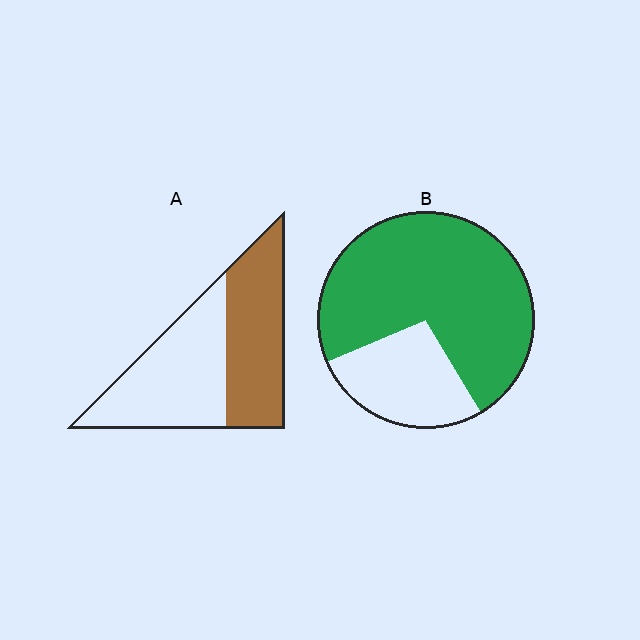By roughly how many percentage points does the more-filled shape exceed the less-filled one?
By roughly 25 percentage points (B over A).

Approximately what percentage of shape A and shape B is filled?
A is approximately 45% and B is approximately 75%.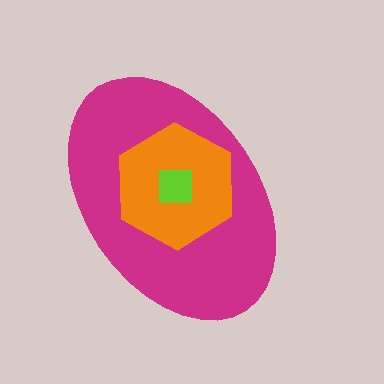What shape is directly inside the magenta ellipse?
The orange hexagon.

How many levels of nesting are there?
3.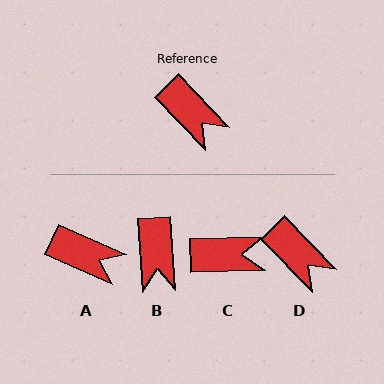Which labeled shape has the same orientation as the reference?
D.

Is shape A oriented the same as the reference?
No, it is off by about 23 degrees.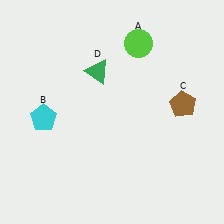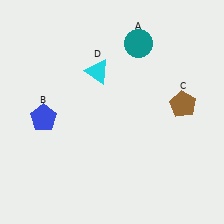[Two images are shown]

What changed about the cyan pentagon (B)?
In Image 1, B is cyan. In Image 2, it changed to blue.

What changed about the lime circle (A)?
In Image 1, A is lime. In Image 2, it changed to teal.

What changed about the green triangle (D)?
In Image 1, D is green. In Image 2, it changed to cyan.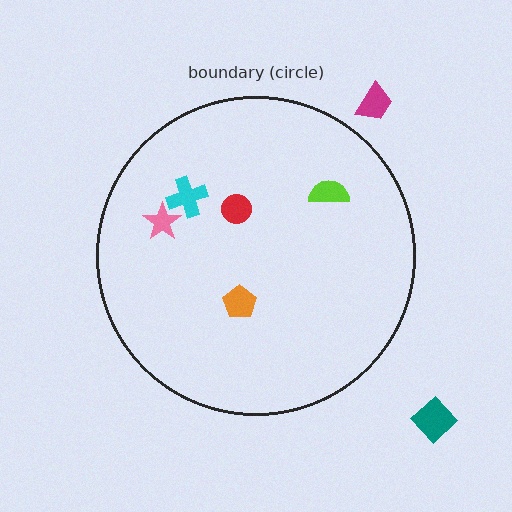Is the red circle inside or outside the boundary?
Inside.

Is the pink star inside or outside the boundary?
Inside.